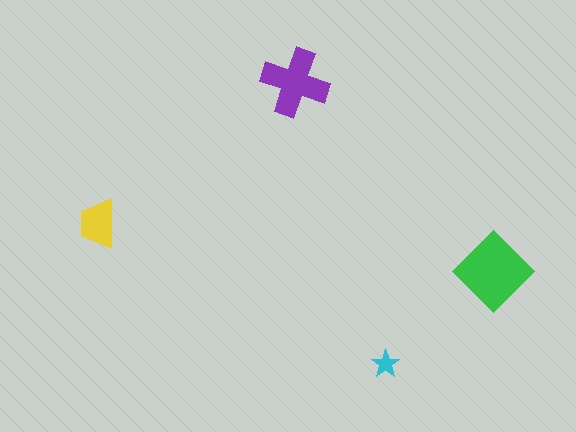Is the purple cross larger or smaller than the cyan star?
Larger.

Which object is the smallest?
The cyan star.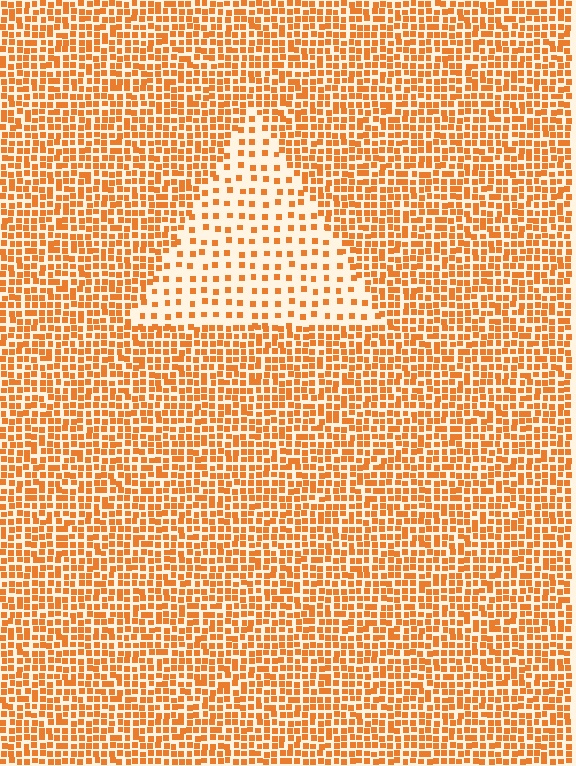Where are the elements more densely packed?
The elements are more densely packed outside the triangle boundary.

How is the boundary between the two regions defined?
The boundary is defined by a change in element density (approximately 2.6x ratio). All elements are the same color, size, and shape.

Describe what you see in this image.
The image contains small orange elements arranged at two different densities. A triangle-shaped region is visible where the elements are less densely packed than the surrounding area.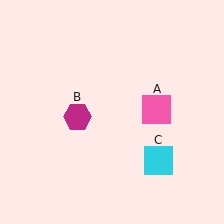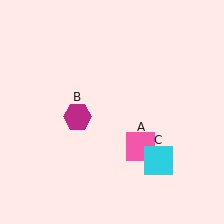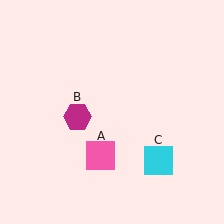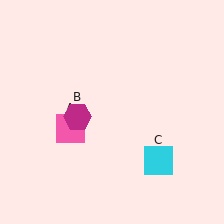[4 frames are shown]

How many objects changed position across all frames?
1 object changed position: pink square (object A).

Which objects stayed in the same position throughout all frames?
Magenta hexagon (object B) and cyan square (object C) remained stationary.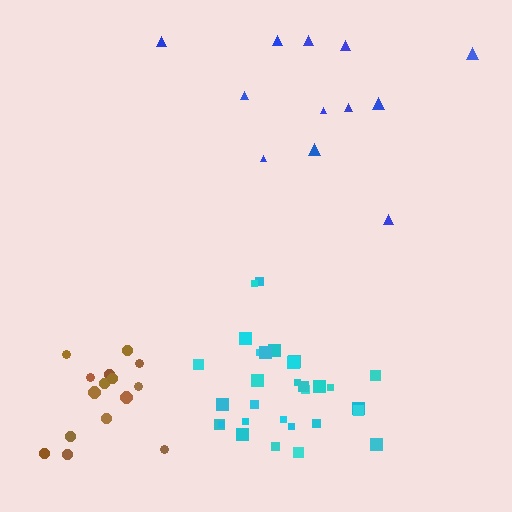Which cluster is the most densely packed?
Cyan.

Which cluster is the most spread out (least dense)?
Blue.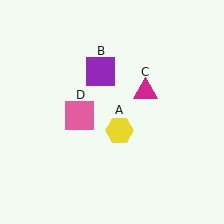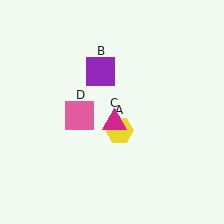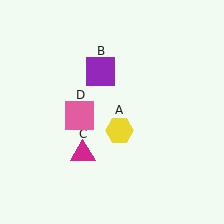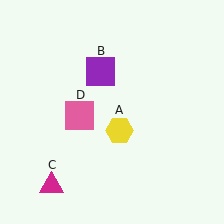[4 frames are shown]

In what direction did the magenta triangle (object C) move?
The magenta triangle (object C) moved down and to the left.